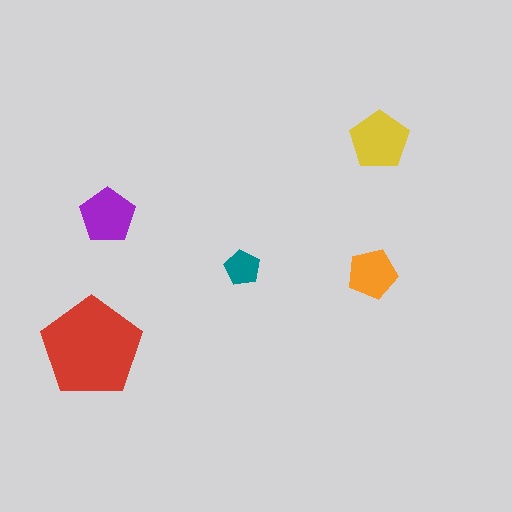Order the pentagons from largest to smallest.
the red one, the yellow one, the purple one, the orange one, the teal one.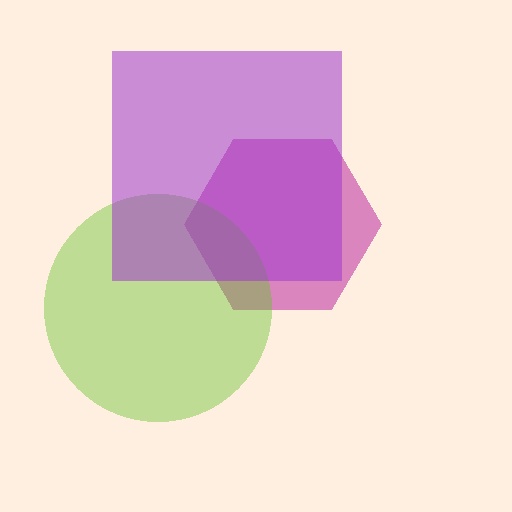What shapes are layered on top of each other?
The layered shapes are: a magenta hexagon, a lime circle, a purple square.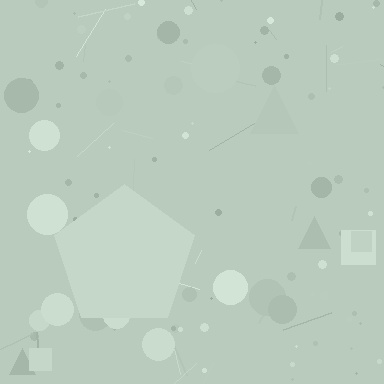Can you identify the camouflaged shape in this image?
The camouflaged shape is a pentagon.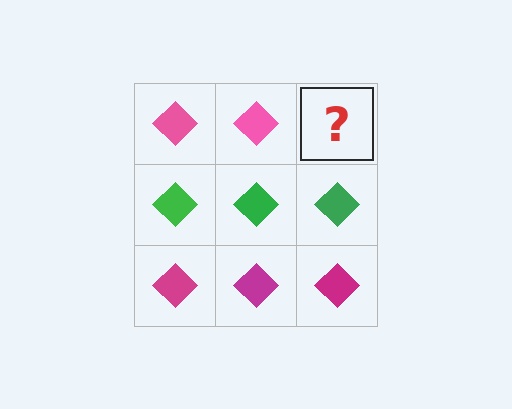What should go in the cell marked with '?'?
The missing cell should contain a pink diamond.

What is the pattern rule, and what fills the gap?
The rule is that each row has a consistent color. The gap should be filled with a pink diamond.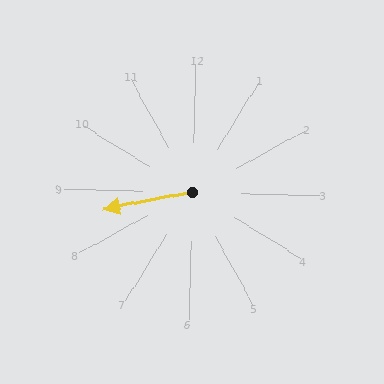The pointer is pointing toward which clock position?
Roughly 9 o'clock.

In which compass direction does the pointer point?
West.